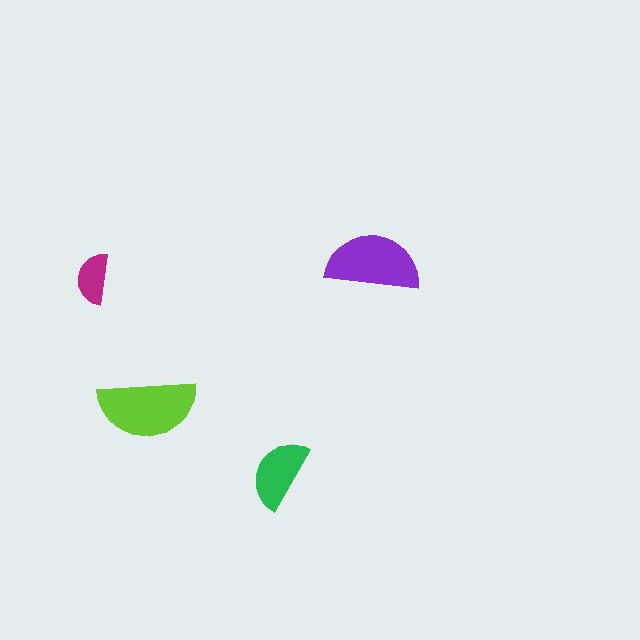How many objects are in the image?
There are 4 objects in the image.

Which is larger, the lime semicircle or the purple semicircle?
The lime one.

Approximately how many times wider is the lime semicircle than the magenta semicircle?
About 2 times wider.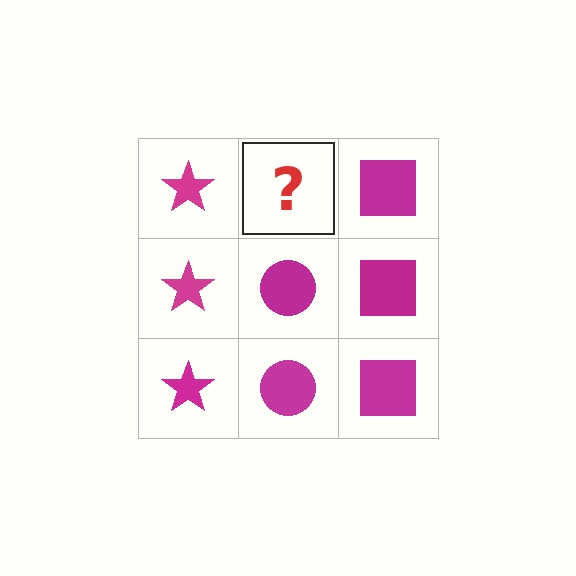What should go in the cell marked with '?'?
The missing cell should contain a magenta circle.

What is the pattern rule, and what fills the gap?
The rule is that each column has a consistent shape. The gap should be filled with a magenta circle.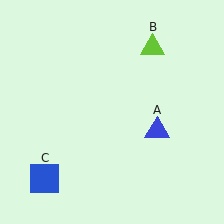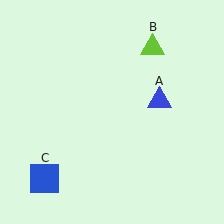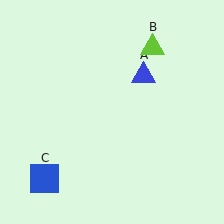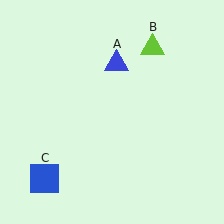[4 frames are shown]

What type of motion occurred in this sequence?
The blue triangle (object A) rotated counterclockwise around the center of the scene.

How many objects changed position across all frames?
1 object changed position: blue triangle (object A).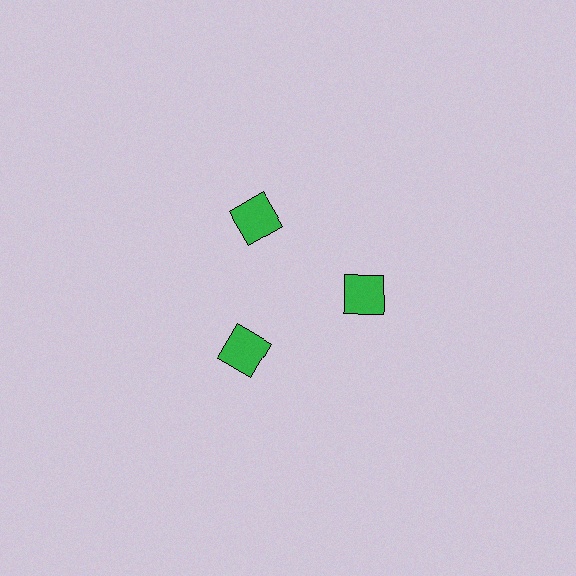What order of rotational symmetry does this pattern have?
This pattern has 3-fold rotational symmetry.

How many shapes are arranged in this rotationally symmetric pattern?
There are 3 shapes, arranged in 3 groups of 1.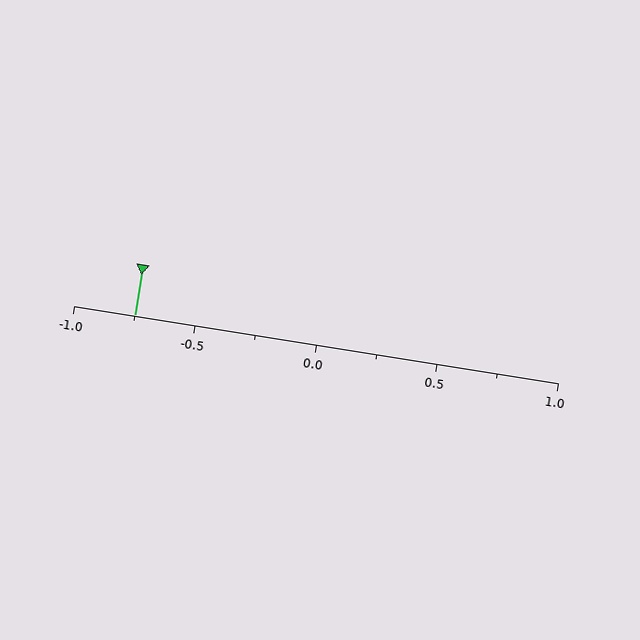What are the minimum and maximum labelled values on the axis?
The axis runs from -1.0 to 1.0.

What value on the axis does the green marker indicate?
The marker indicates approximately -0.75.